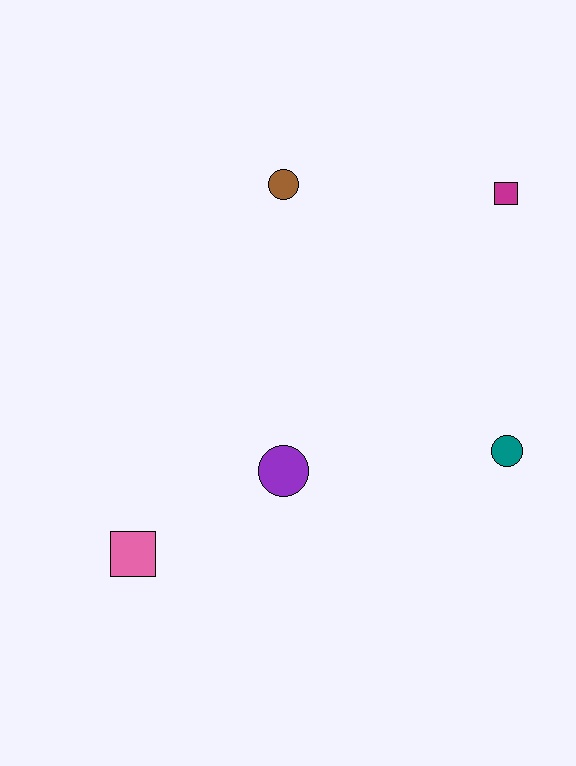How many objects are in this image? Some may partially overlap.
There are 5 objects.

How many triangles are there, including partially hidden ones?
There are no triangles.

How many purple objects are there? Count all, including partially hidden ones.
There is 1 purple object.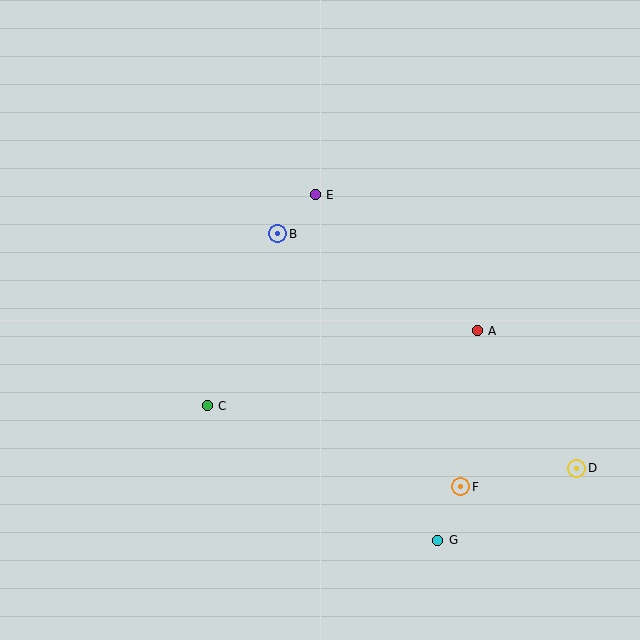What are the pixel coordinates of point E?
Point E is at (315, 195).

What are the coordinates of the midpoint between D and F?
The midpoint between D and F is at (519, 477).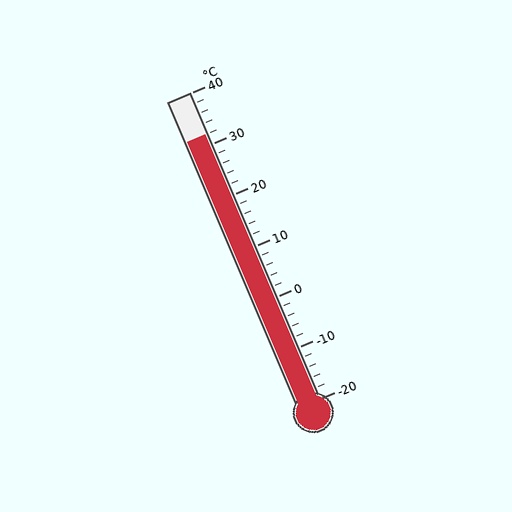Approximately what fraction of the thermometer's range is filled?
The thermometer is filled to approximately 85% of its range.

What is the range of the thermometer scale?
The thermometer scale ranges from -20°C to 40°C.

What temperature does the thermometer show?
The thermometer shows approximately 32°C.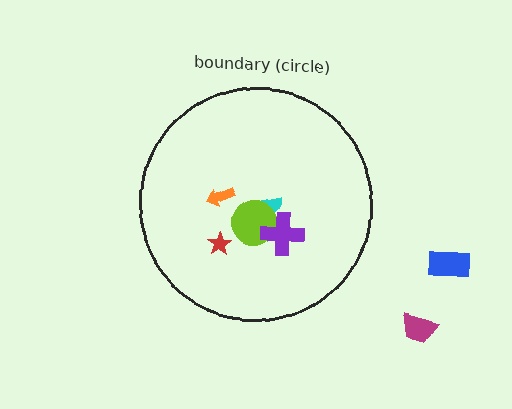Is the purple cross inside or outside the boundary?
Inside.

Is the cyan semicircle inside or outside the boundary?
Inside.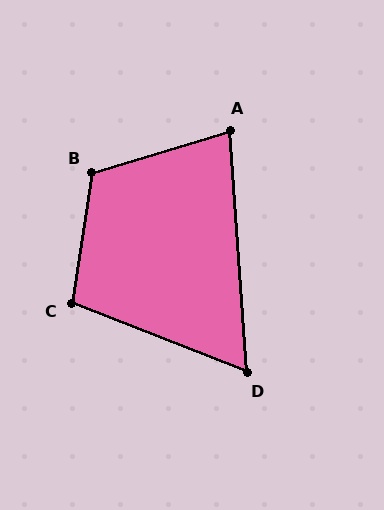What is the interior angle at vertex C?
Approximately 103 degrees (obtuse).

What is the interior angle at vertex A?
Approximately 77 degrees (acute).